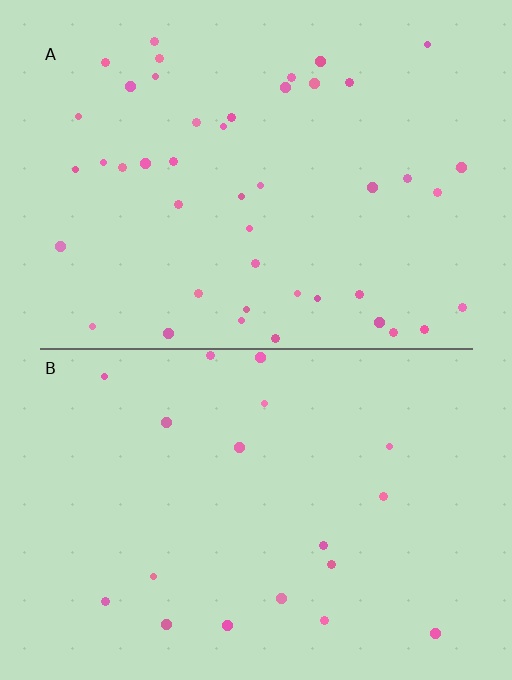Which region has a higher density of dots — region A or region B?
A (the top).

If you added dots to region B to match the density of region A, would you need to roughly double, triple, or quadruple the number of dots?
Approximately double.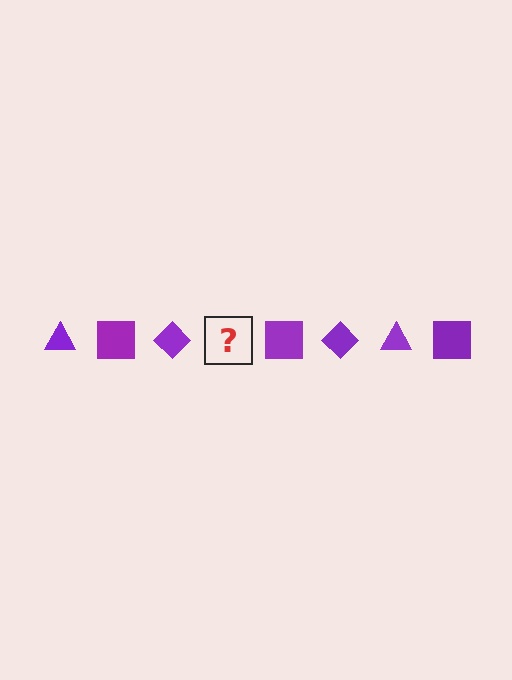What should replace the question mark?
The question mark should be replaced with a purple triangle.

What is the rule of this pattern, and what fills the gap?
The rule is that the pattern cycles through triangle, square, diamond shapes in purple. The gap should be filled with a purple triangle.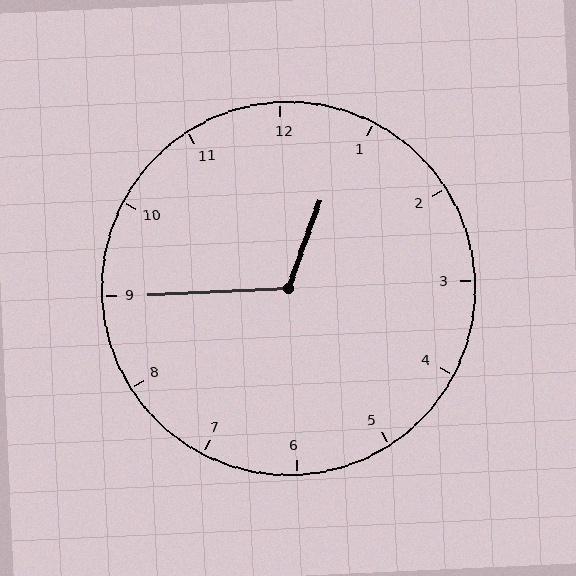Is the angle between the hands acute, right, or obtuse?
It is obtuse.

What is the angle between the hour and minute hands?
Approximately 112 degrees.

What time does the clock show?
12:45.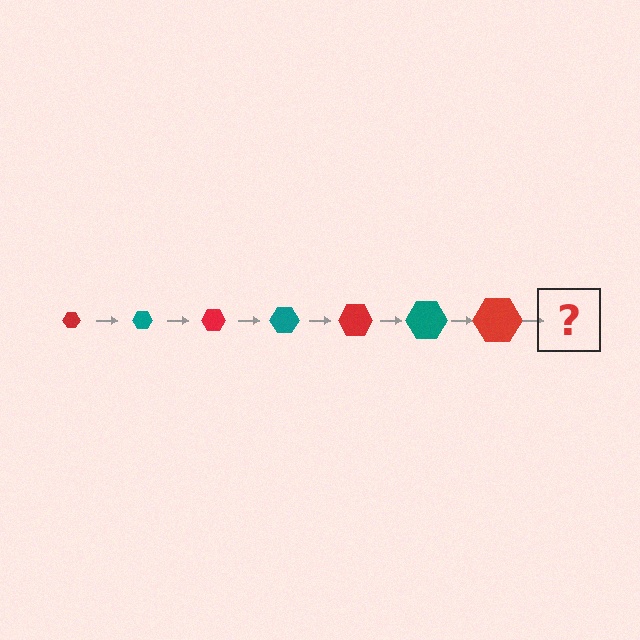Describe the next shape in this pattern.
It should be a teal hexagon, larger than the previous one.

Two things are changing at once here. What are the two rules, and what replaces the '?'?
The two rules are that the hexagon grows larger each step and the color cycles through red and teal. The '?' should be a teal hexagon, larger than the previous one.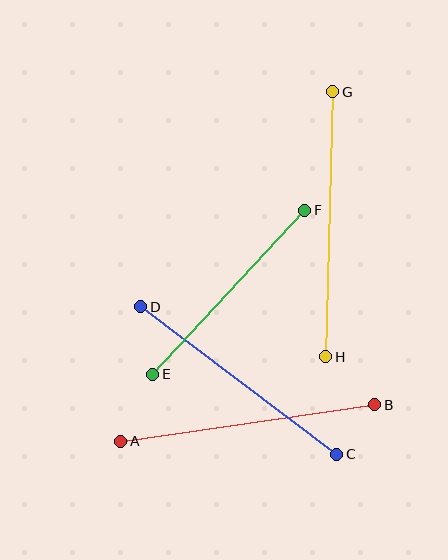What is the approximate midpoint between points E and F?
The midpoint is at approximately (229, 292) pixels.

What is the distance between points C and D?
The distance is approximately 245 pixels.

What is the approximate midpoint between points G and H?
The midpoint is at approximately (329, 224) pixels.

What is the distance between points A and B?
The distance is approximately 256 pixels.